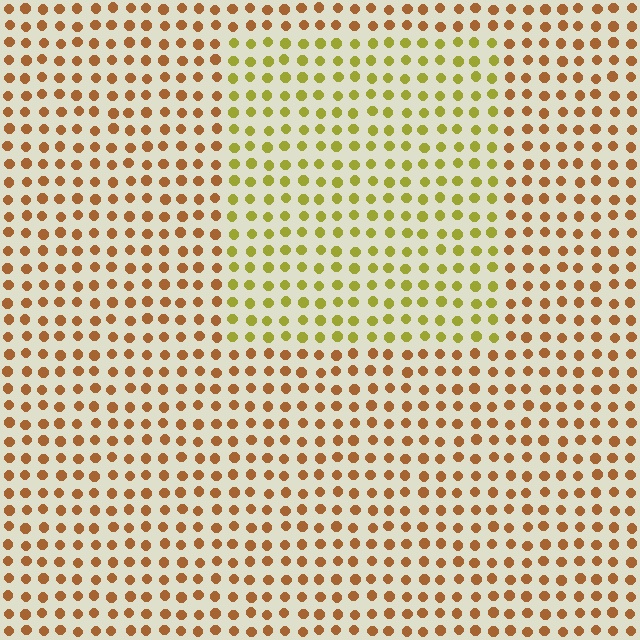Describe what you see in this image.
The image is filled with small brown elements in a uniform arrangement. A rectangle-shaped region is visible where the elements are tinted to a slightly different hue, forming a subtle color boundary.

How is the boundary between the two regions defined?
The boundary is defined purely by a slight shift in hue (about 39 degrees). Spacing, size, and orientation are identical on both sides.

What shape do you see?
I see a rectangle.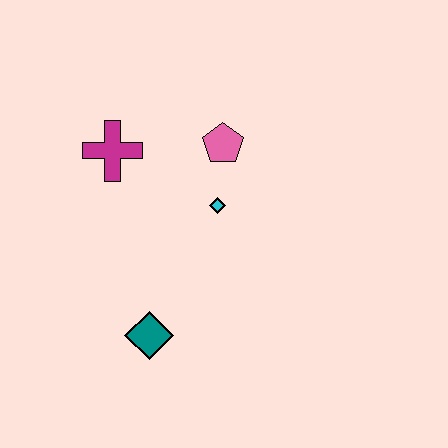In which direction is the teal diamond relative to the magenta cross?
The teal diamond is below the magenta cross.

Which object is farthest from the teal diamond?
The pink pentagon is farthest from the teal diamond.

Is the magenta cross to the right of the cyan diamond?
No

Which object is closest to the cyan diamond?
The pink pentagon is closest to the cyan diamond.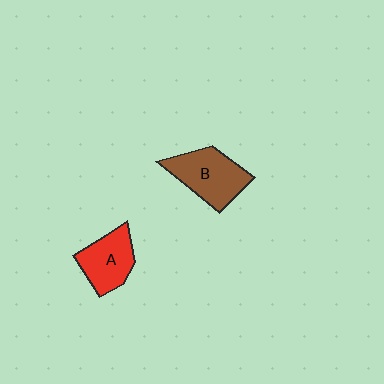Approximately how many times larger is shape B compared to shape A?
Approximately 1.2 times.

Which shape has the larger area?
Shape B (brown).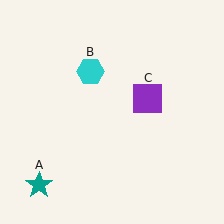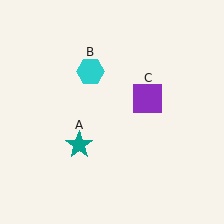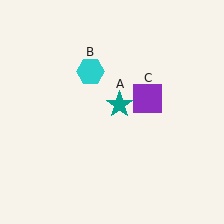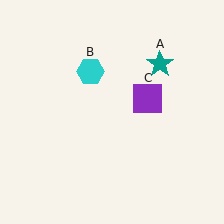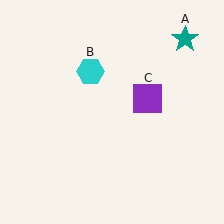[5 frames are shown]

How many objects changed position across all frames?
1 object changed position: teal star (object A).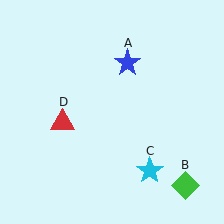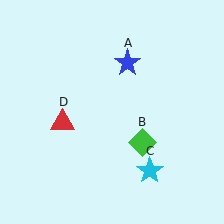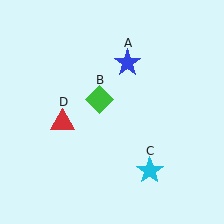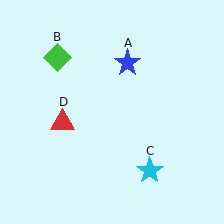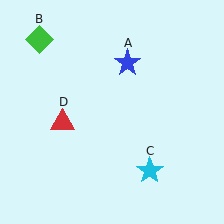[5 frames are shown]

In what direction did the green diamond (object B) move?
The green diamond (object B) moved up and to the left.